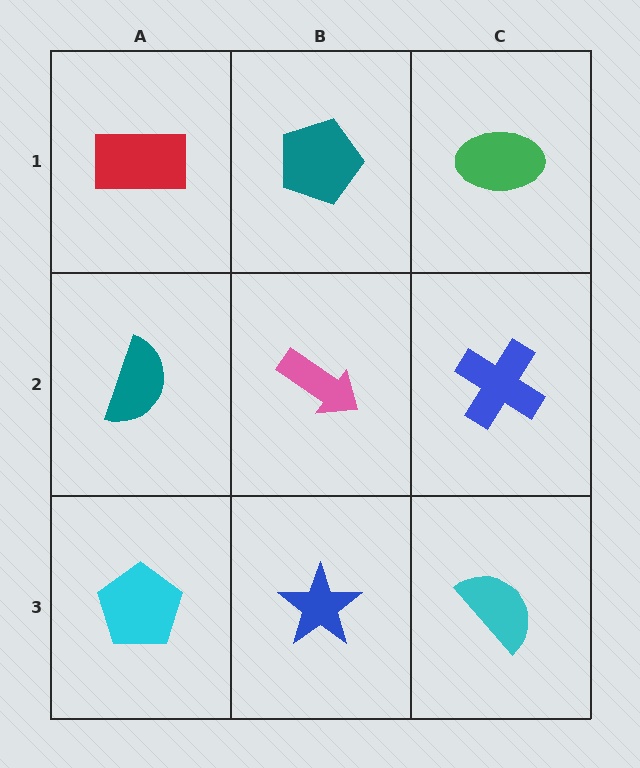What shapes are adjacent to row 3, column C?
A blue cross (row 2, column C), a blue star (row 3, column B).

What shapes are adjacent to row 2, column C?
A green ellipse (row 1, column C), a cyan semicircle (row 3, column C), a pink arrow (row 2, column B).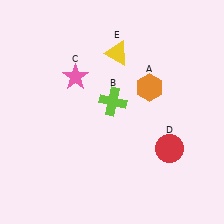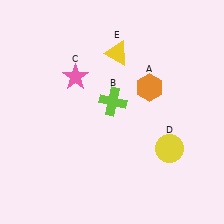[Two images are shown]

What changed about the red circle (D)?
In Image 1, D is red. In Image 2, it changed to yellow.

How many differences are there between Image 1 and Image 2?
There is 1 difference between the two images.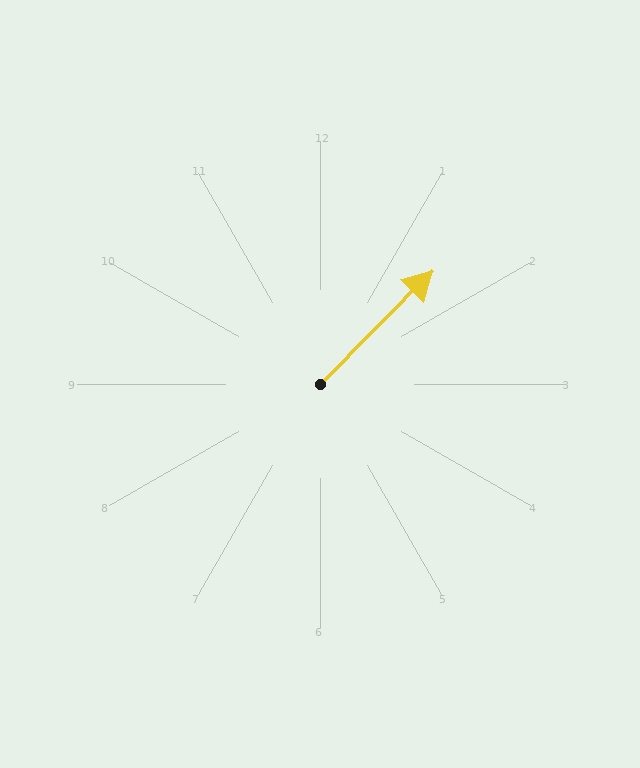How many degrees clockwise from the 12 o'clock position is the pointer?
Approximately 45 degrees.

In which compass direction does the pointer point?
Northeast.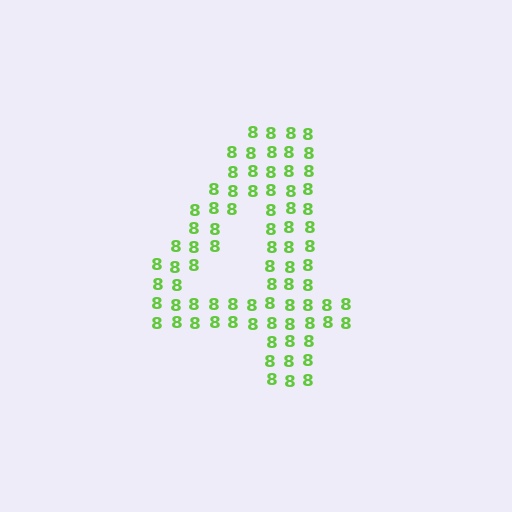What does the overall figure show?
The overall figure shows the digit 4.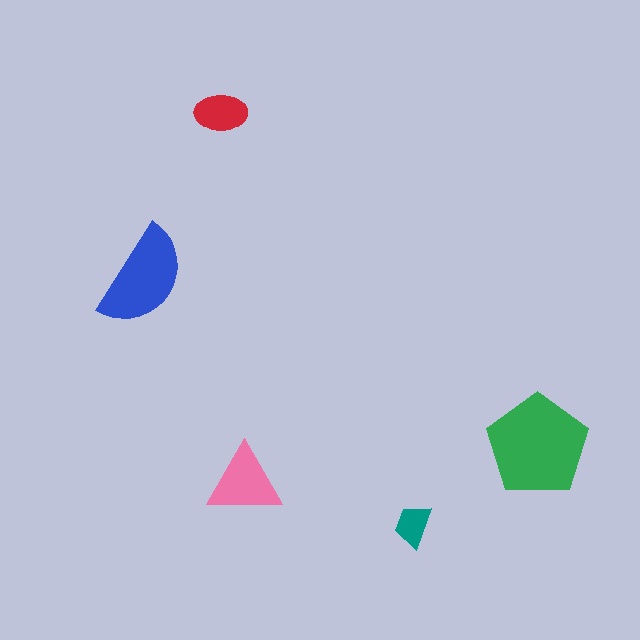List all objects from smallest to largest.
The teal trapezoid, the red ellipse, the pink triangle, the blue semicircle, the green pentagon.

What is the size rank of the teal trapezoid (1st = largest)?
5th.